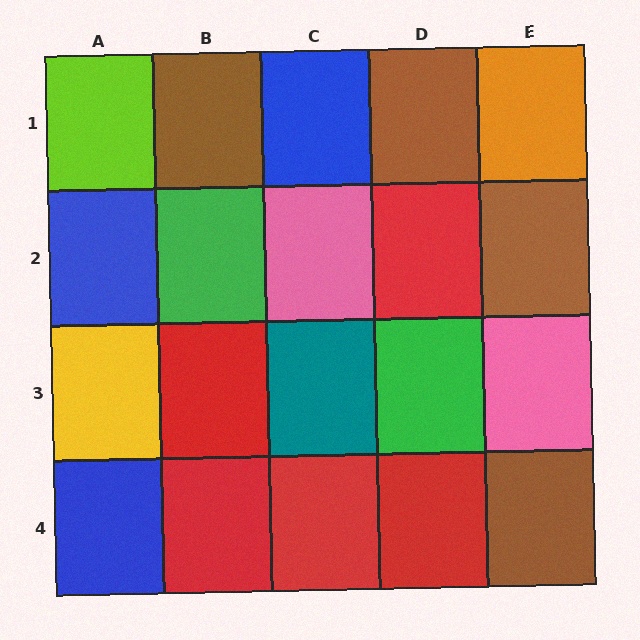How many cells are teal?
1 cell is teal.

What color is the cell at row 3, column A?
Yellow.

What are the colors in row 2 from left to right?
Blue, green, pink, red, brown.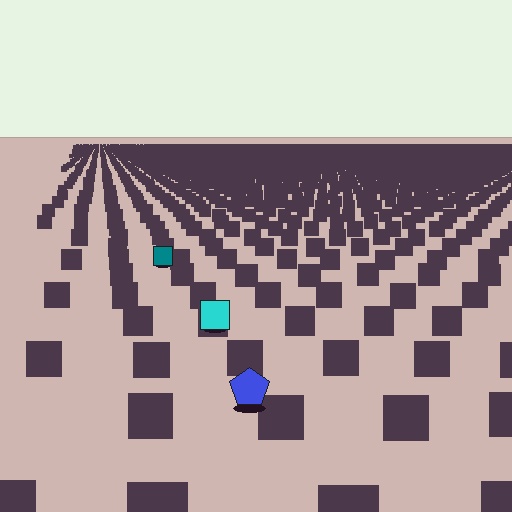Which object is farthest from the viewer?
The teal square is farthest from the viewer. It appears smaller and the ground texture around it is denser.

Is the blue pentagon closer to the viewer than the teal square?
Yes. The blue pentagon is closer — you can tell from the texture gradient: the ground texture is coarser near it.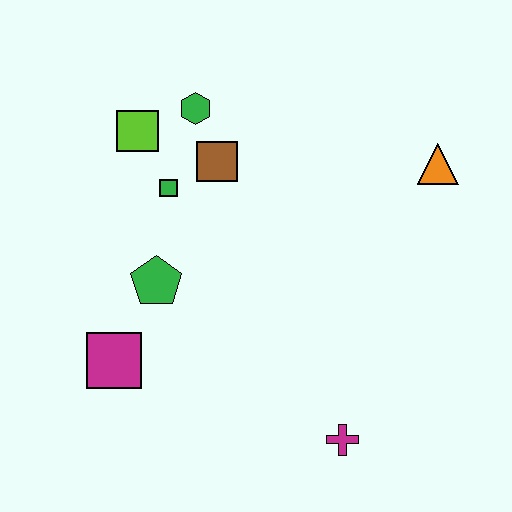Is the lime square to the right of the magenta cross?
No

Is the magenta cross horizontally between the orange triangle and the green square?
Yes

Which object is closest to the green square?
The brown square is closest to the green square.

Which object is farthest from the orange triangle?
The magenta square is farthest from the orange triangle.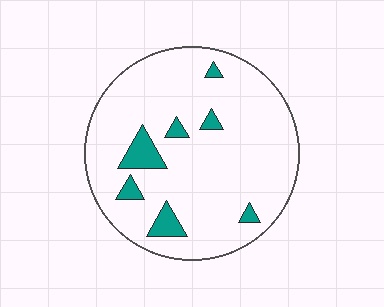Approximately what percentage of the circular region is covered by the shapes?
Approximately 10%.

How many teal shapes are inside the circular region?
7.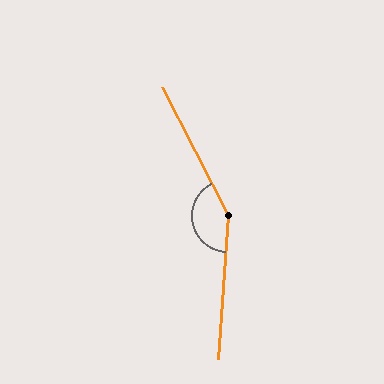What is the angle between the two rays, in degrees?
Approximately 149 degrees.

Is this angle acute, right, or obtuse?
It is obtuse.